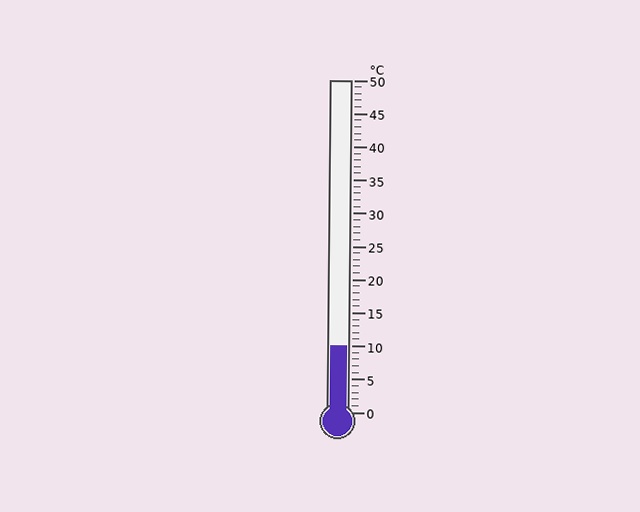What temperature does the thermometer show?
The thermometer shows approximately 10°C.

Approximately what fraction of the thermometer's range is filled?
The thermometer is filled to approximately 20% of its range.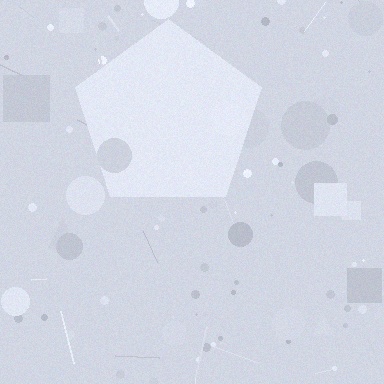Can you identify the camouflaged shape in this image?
The camouflaged shape is a pentagon.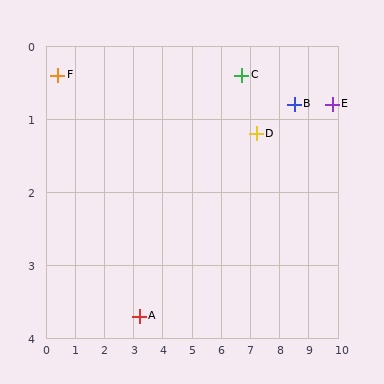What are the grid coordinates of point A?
Point A is at approximately (3.2, 3.7).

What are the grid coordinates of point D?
Point D is at approximately (7.2, 1.2).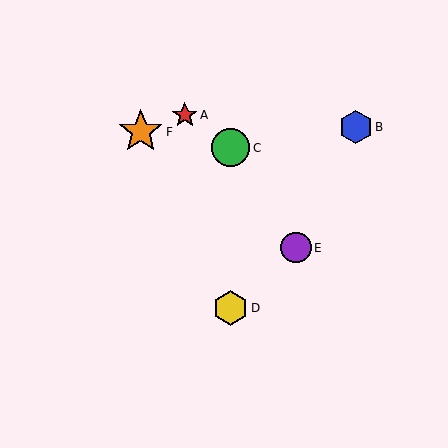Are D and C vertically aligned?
Yes, both are at x≈231.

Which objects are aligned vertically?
Objects C, D are aligned vertically.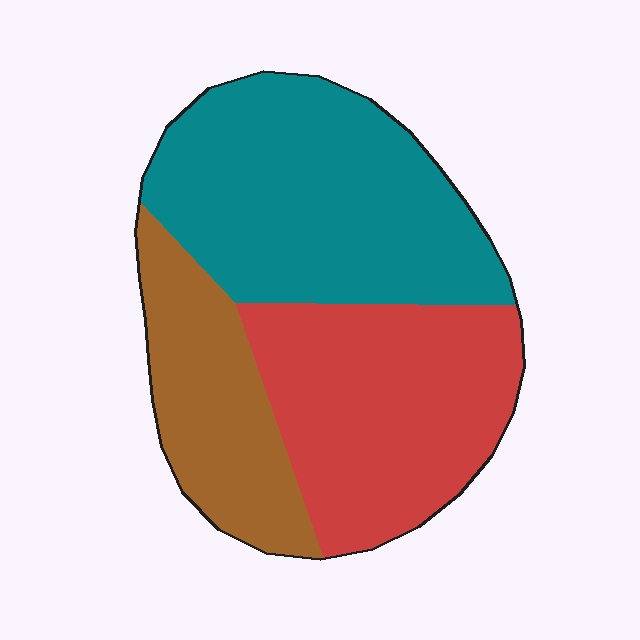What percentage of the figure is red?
Red takes up about three eighths (3/8) of the figure.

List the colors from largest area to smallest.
From largest to smallest: teal, red, brown.